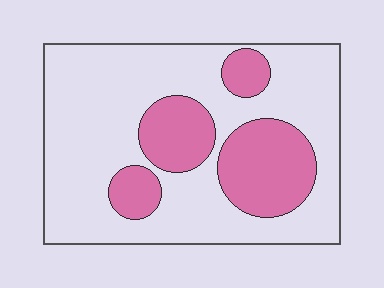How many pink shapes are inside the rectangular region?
4.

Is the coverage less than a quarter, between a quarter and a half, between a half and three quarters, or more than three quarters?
Between a quarter and a half.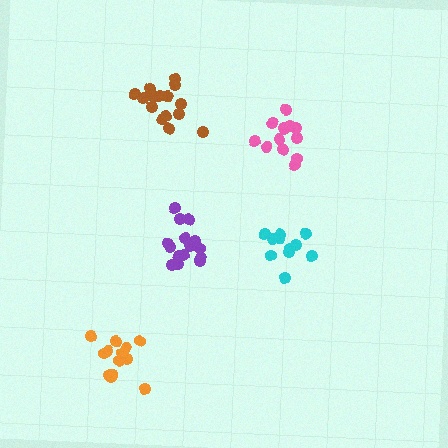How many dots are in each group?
Group 1: 15 dots, Group 2: 11 dots, Group 3: 12 dots, Group 4: 15 dots, Group 5: 14 dots (67 total).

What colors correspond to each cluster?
The clusters are colored: purple, cyan, pink, brown, orange.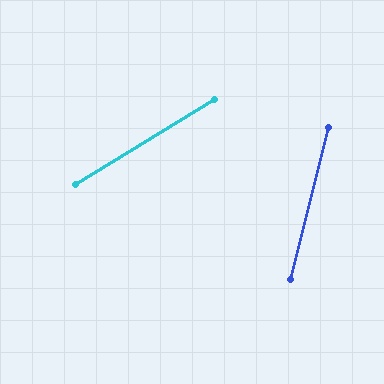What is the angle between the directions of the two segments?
Approximately 44 degrees.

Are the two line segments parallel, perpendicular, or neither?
Neither parallel nor perpendicular — they differ by about 44°.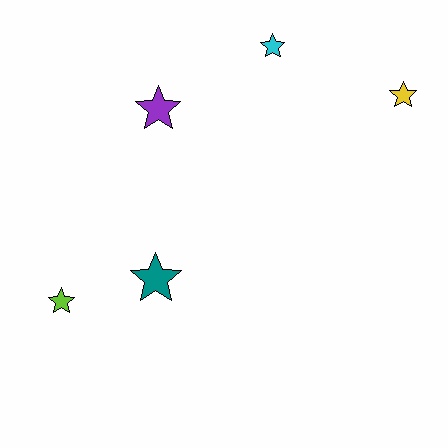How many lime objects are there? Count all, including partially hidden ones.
There is 1 lime object.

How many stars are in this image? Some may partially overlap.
There are 5 stars.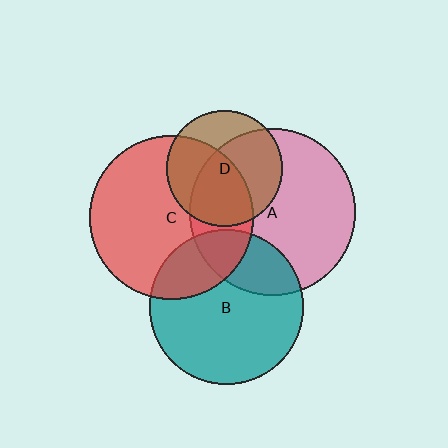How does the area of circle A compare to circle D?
Approximately 2.1 times.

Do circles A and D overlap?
Yes.